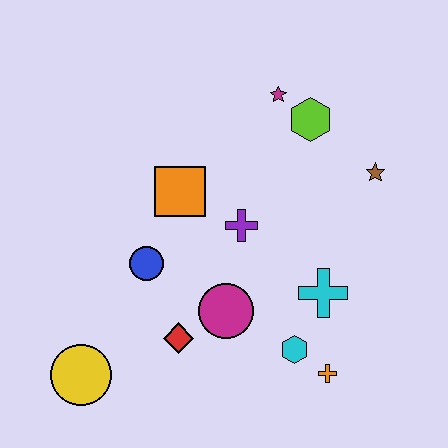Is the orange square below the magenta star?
Yes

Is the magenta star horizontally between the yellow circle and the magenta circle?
No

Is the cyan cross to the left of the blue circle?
No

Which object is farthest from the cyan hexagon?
The magenta star is farthest from the cyan hexagon.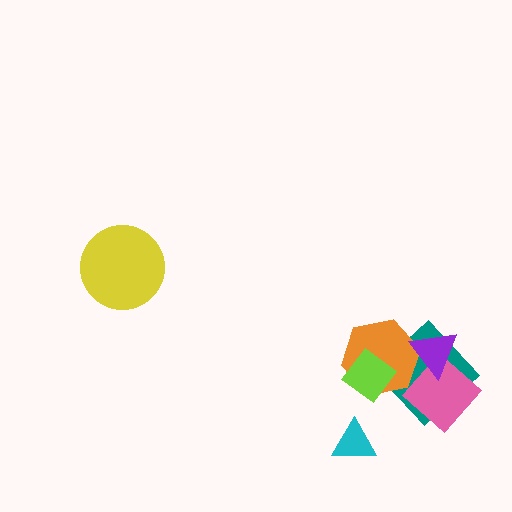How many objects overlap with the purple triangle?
3 objects overlap with the purple triangle.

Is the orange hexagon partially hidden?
Yes, it is partially covered by another shape.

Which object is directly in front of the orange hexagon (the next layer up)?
The lime diamond is directly in front of the orange hexagon.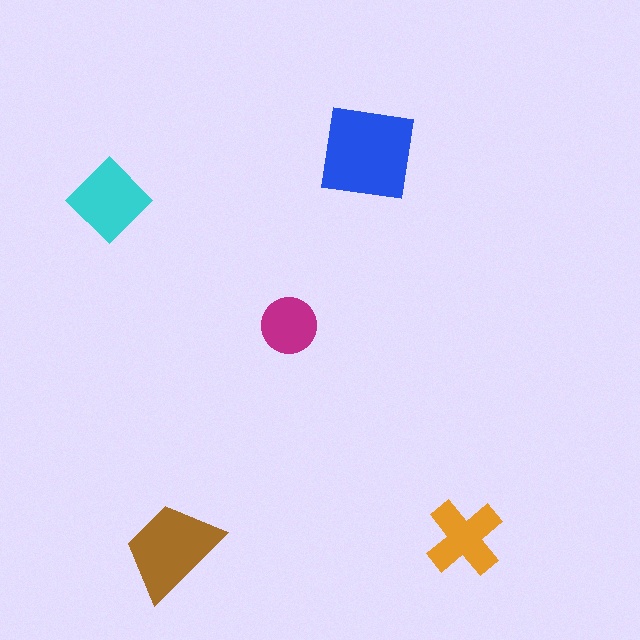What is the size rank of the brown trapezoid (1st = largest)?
2nd.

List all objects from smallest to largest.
The magenta circle, the orange cross, the cyan diamond, the brown trapezoid, the blue square.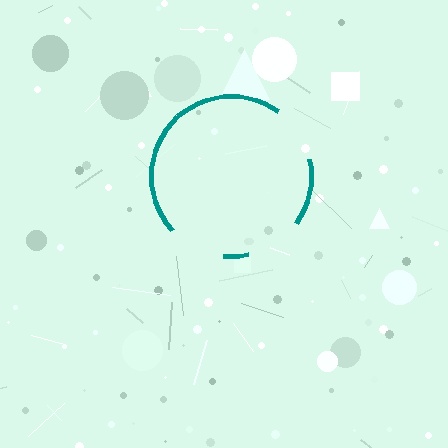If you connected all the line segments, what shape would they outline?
They would outline a circle.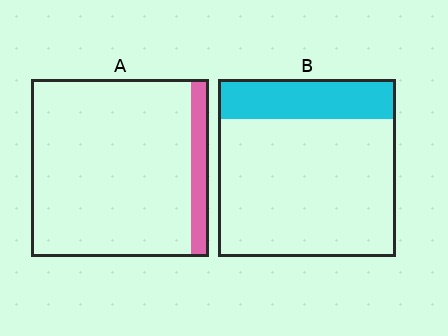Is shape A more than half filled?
No.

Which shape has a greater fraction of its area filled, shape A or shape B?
Shape B.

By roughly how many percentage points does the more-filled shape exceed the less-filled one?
By roughly 10 percentage points (B over A).